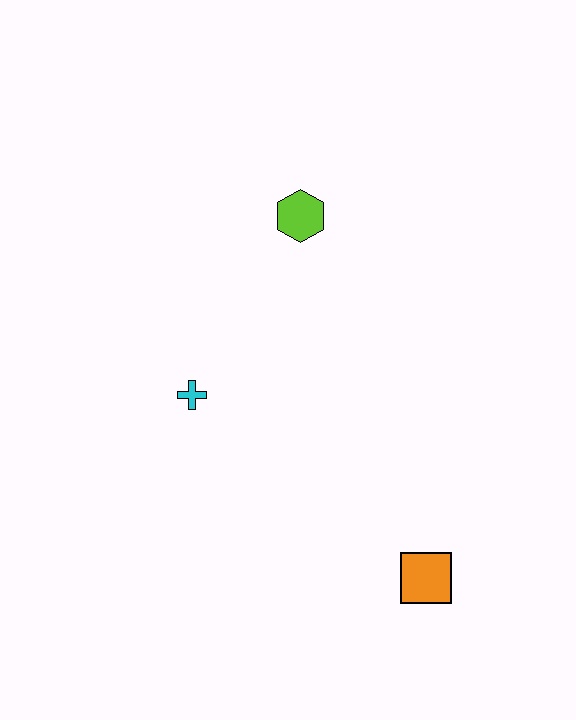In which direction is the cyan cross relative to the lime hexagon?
The cyan cross is below the lime hexagon.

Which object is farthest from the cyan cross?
The orange square is farthest from the cyan cross.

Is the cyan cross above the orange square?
Yes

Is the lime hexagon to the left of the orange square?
Yes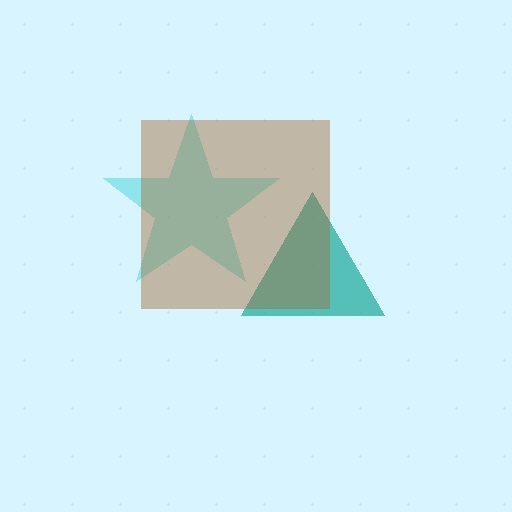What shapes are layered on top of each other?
The layered shapes are: a cyan star, a teal triangle, a brown square.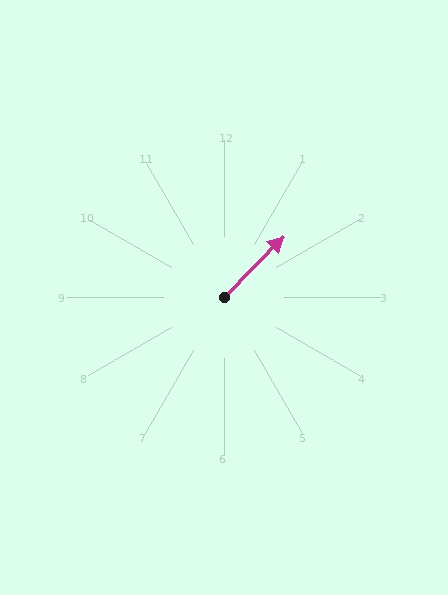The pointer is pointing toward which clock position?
Roughly 1 o'clock.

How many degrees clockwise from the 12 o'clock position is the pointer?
Approximately 44 degrees.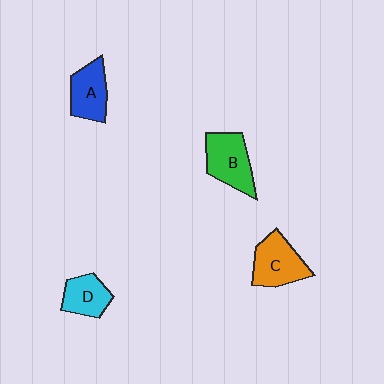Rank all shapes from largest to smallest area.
From largest to smallest: C (orange), B (green), A (blue), D (cyan).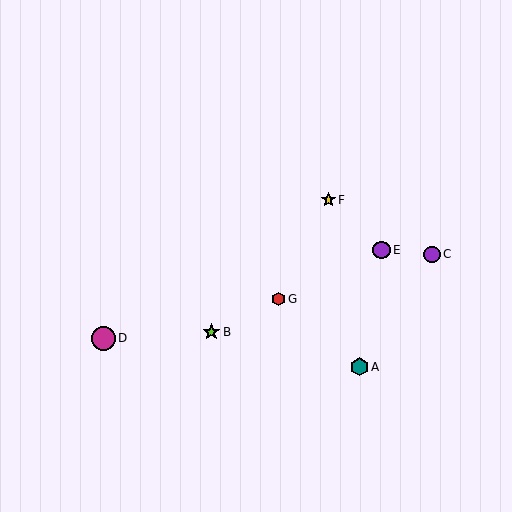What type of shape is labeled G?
Shape G is a red hexagon.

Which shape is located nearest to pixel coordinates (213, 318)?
The lime star (labeled B) at (211, 332) is nearest to that location.